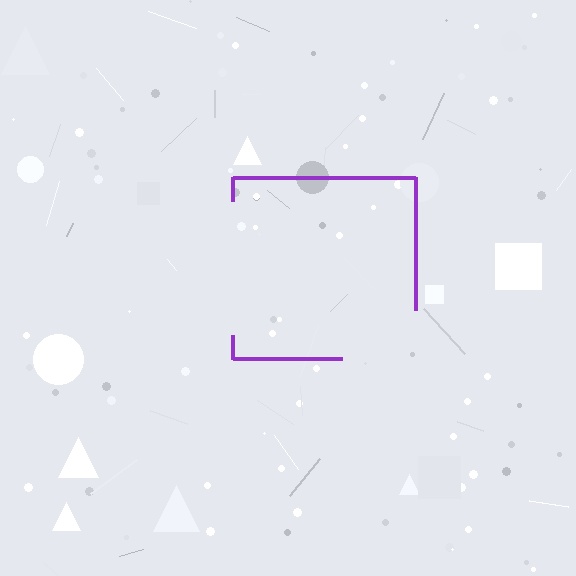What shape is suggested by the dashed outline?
The dashed outline suggests a square.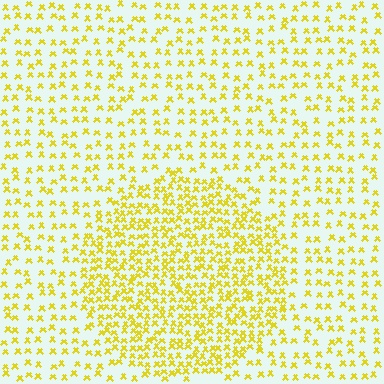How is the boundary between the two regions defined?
The boundary is defined by a change in element density (approximately 2.1x ratio). All elements are the same color, size, and shape.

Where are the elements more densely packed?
The elements are more densely packed inside the circle boundary.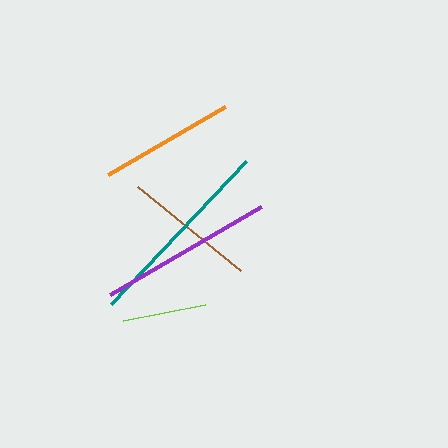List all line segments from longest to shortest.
From longest to shortest: teal, purple, orange, brown, lime.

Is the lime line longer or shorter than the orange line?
The orange line is longer than the lime line.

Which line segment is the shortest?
The lime line is the shortest at approximately 83 pixels.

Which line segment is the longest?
The teal line is the longest at approximately 196 pixels.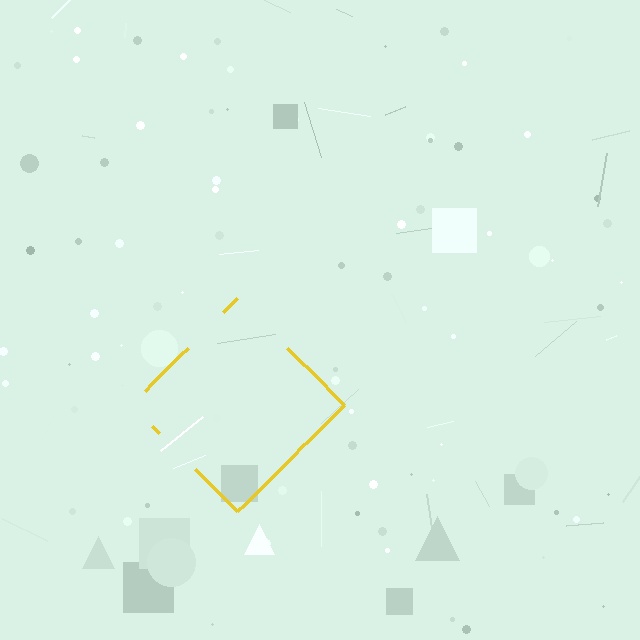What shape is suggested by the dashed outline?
The dashed outline suggests a diamond.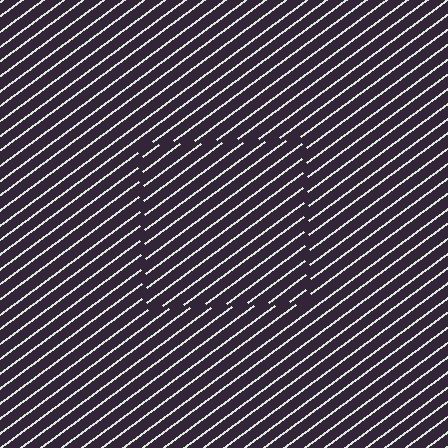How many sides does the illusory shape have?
4 sides — the line-ends trace a square.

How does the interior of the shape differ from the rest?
The interior of the shape contains the same grating, shifted by half a period — the contour is defined by the phase discontinuity where line-ends from the inner and outer gratings abut.